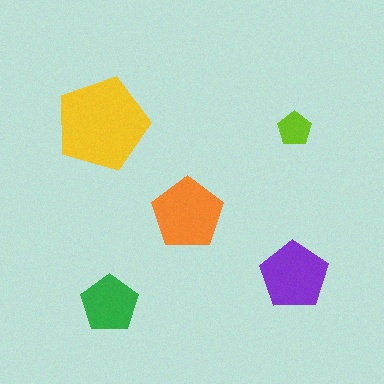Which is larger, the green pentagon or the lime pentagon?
The green one.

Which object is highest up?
The yellow pentagon is topmost.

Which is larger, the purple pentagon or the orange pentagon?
The orange one.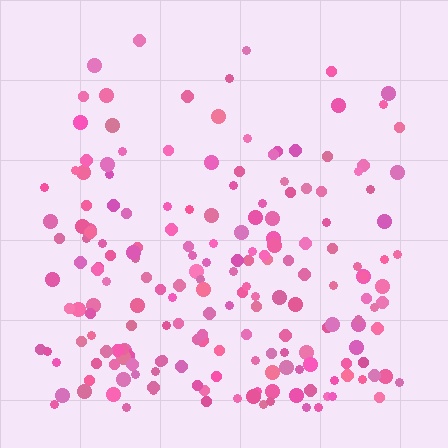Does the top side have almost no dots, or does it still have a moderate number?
Still a moderate number, just noticeably fewer than the bottom.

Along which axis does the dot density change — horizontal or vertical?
Vertical.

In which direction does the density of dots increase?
From top to bottom, with the bottom side densest.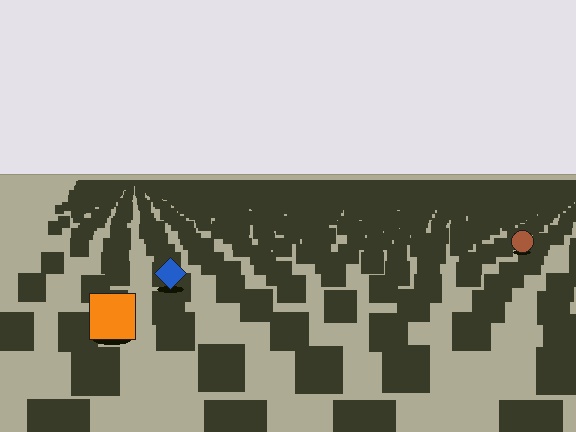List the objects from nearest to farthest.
From nearest to farthest: the orange square, the blue diamond, the brown circle.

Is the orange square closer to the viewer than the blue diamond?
Yes. The orange square is closer — you can tell from the texture gradient: the ground texture is coarser near it.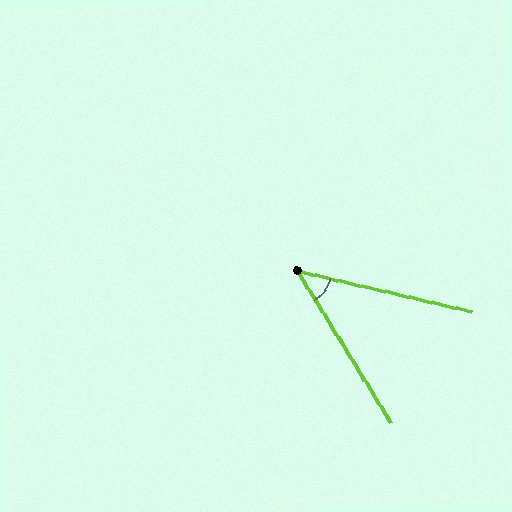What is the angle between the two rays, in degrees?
Approximately 45 degrees.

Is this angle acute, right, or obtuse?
It is acute.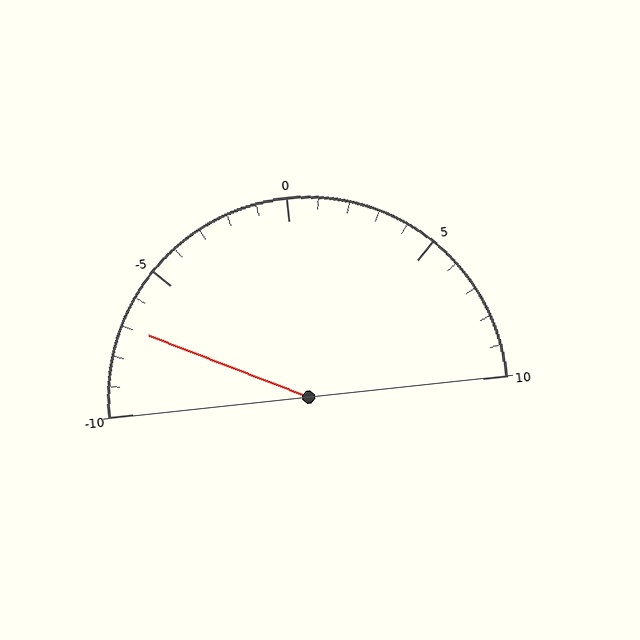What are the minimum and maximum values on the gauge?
The gauge ranges from -10 to 10.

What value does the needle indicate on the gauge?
The needle indicates approximately -7.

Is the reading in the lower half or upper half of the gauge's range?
The reading is in the lower half of the range (-10 to 10).